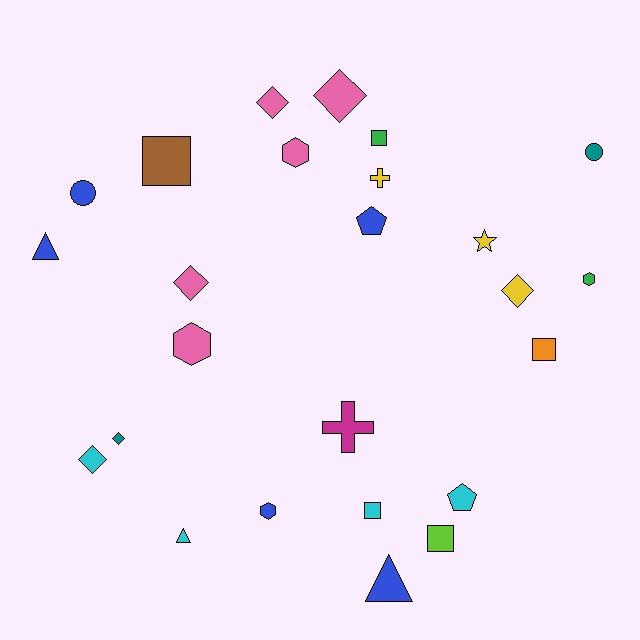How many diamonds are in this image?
There are 6 diamonds.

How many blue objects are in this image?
There are 5 blue objects.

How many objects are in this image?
There are 25 objects.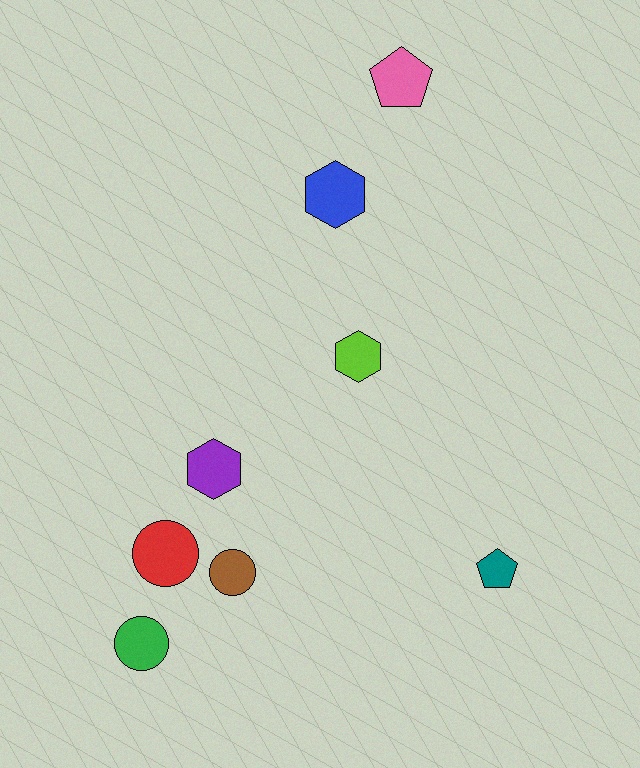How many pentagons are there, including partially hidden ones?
There are 2 pentagons.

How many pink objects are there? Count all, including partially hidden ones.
There is 1 pink object.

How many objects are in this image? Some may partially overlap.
There are 8 objects.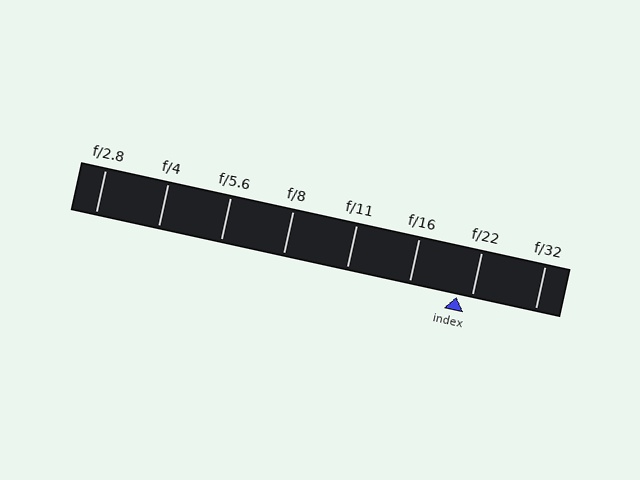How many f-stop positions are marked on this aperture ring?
There are 8 f-stop positions marked.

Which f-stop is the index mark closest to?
The index mark is closest to f/22.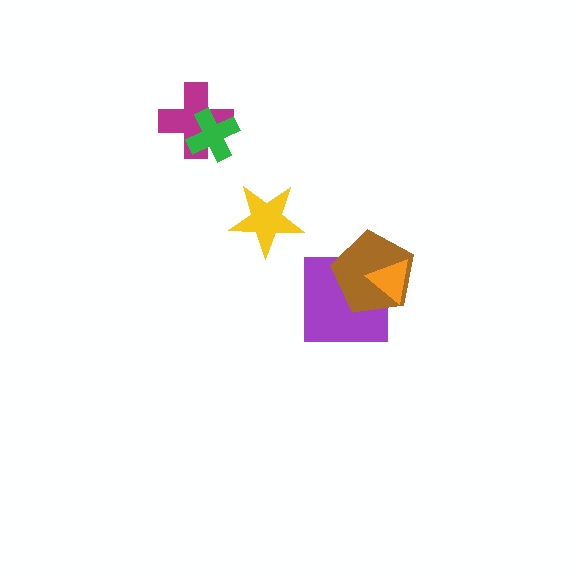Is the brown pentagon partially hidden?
Yes, it is partially covered by another shape.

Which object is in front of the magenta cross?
The green cross is in front of the magenta cross.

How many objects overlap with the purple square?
2 objects overlap with the purple square.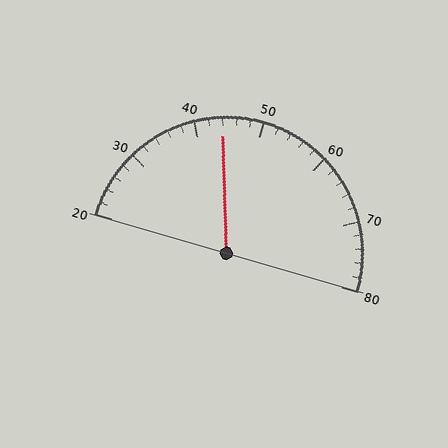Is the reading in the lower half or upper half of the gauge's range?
The reading is in the lower half of the range (20 to 80).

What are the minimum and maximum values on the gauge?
The gauge ranges from 20 to 80.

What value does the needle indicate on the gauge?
The needle indicates approximately 44.